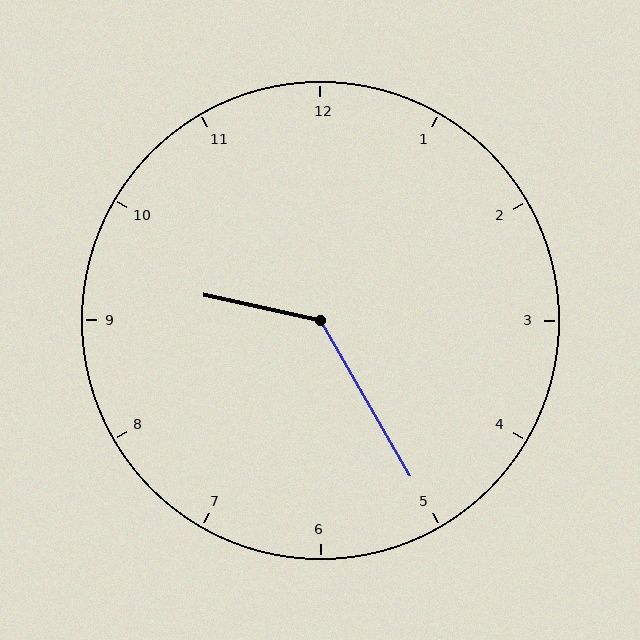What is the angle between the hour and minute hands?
Approximately 132 degrees.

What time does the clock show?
9:25.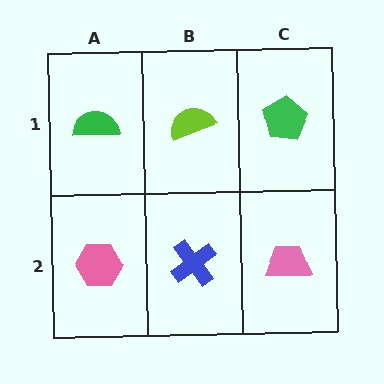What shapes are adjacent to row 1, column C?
A pink trapezoid (row 2, column C), a lime semicircle (row 1, column B).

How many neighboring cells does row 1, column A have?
2.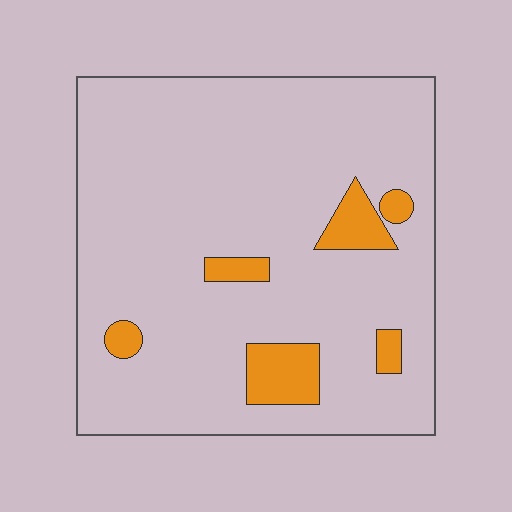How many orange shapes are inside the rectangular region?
6.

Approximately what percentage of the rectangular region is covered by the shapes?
Approximately 10%.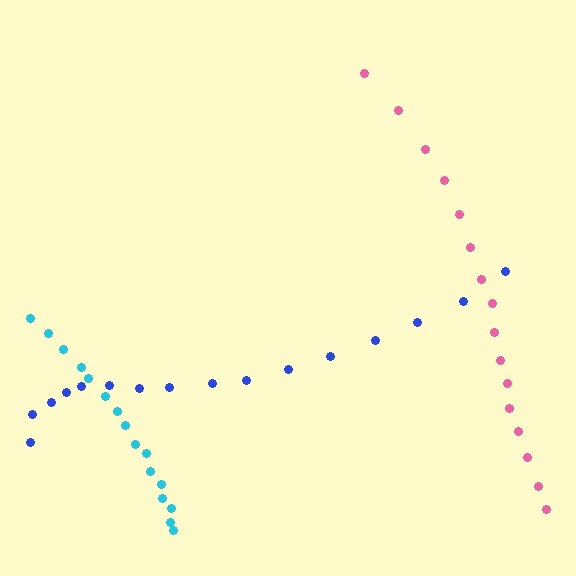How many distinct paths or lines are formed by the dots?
There are 3 distinct paths.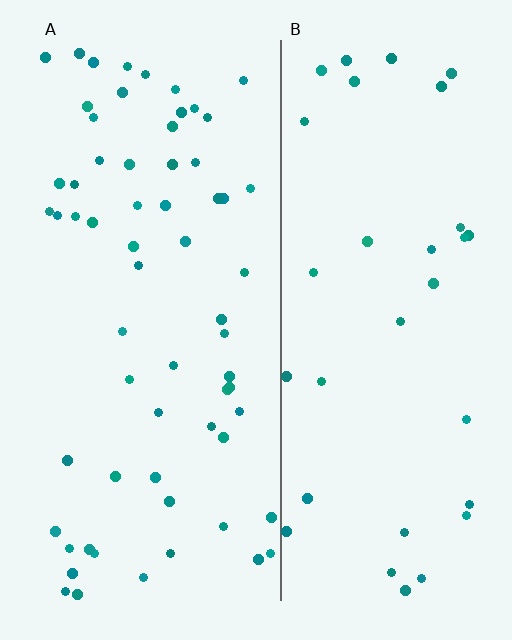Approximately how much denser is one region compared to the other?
Approximately 1.9× — region A over region B.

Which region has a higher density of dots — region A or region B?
A (the left).